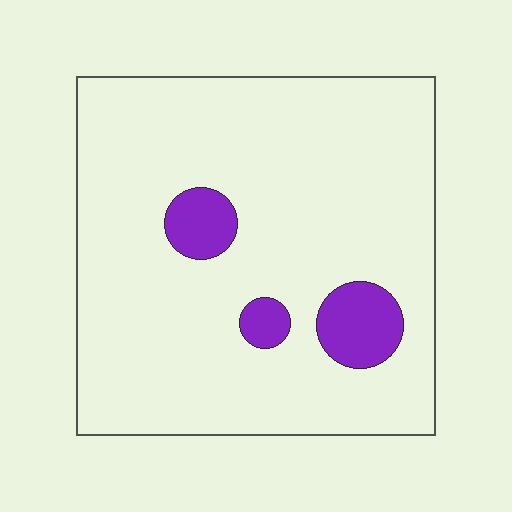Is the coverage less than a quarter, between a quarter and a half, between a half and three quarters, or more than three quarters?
Less than a quarter.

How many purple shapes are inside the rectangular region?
3.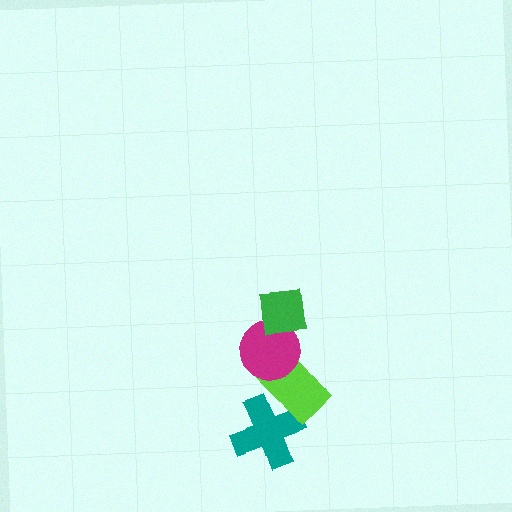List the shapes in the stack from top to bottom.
From top to bottom: the green square, the magenta circle, the lime rectangle, the teal cross.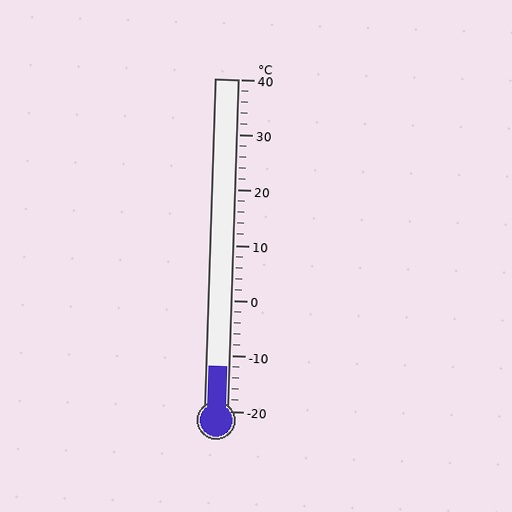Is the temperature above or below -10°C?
The temperature is below -10°C.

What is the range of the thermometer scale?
The thermometer scale ranges from -20°C to 40°C.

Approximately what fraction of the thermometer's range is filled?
The thermometer is filled to approximately 15% of its range.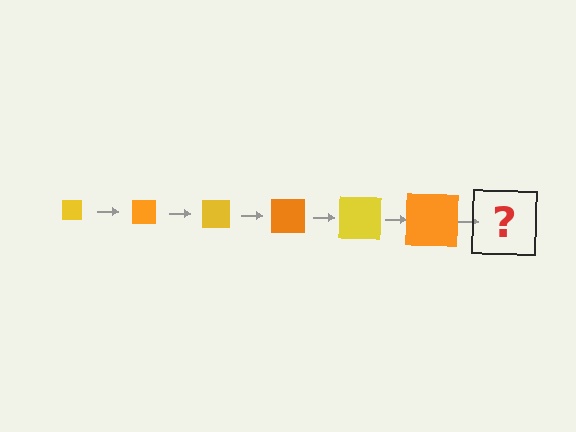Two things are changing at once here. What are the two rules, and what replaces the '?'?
The two rules are that the square grows larger each step and the color cycles through yellow and orange. The '?' should be a yellow square, larger than the previous one.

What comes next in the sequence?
The next element should be a yellow square, larger than the previous one.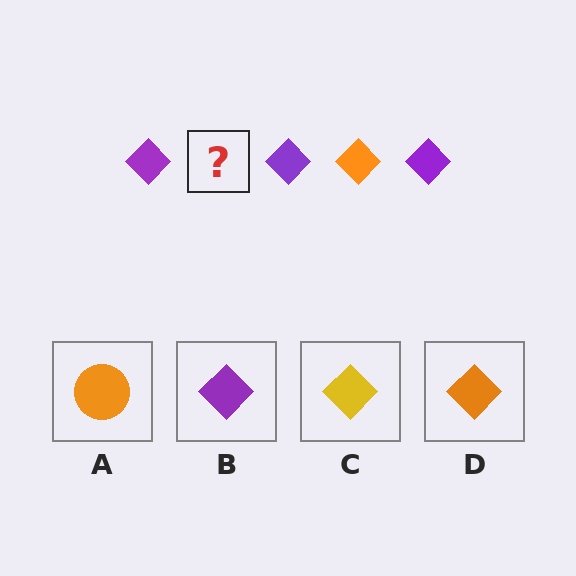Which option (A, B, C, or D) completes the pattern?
D.